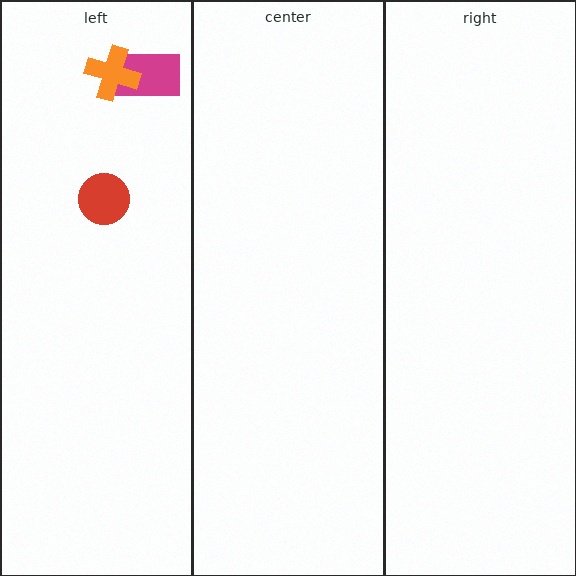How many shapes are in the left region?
3.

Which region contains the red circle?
The left region.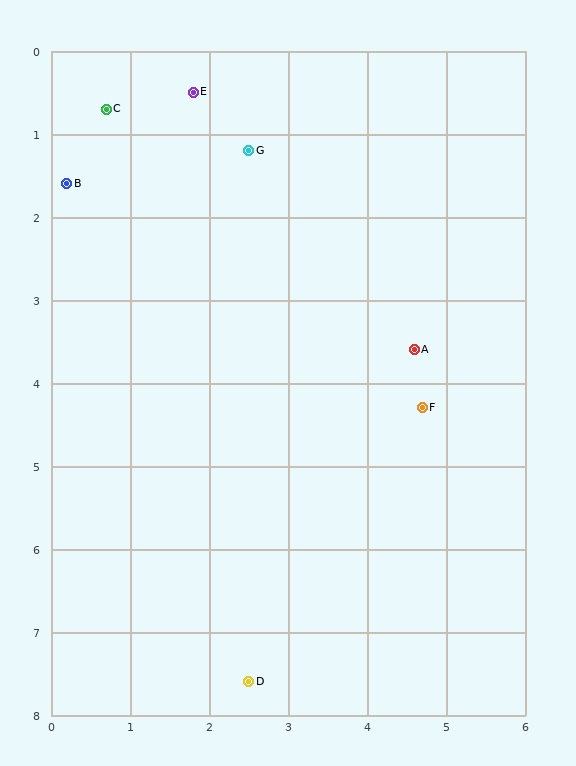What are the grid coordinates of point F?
Point F is at approximately (4.7, 4.3).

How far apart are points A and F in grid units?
Points A and F are about 0.7 grid units apart.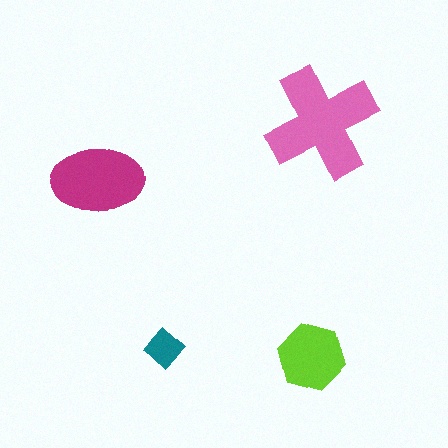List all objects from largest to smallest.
The pink cross, the magenta ellipse, the lime hexagon, the teal diamond.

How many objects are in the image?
There are 4 objects in the image.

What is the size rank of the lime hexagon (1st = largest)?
3rd.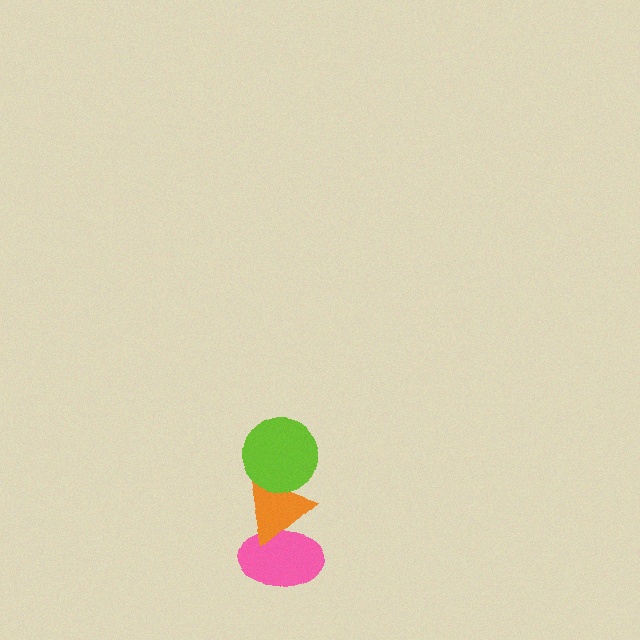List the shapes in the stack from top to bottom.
From top to bottom: the lime circle, the orange triangle, the pink ellipse.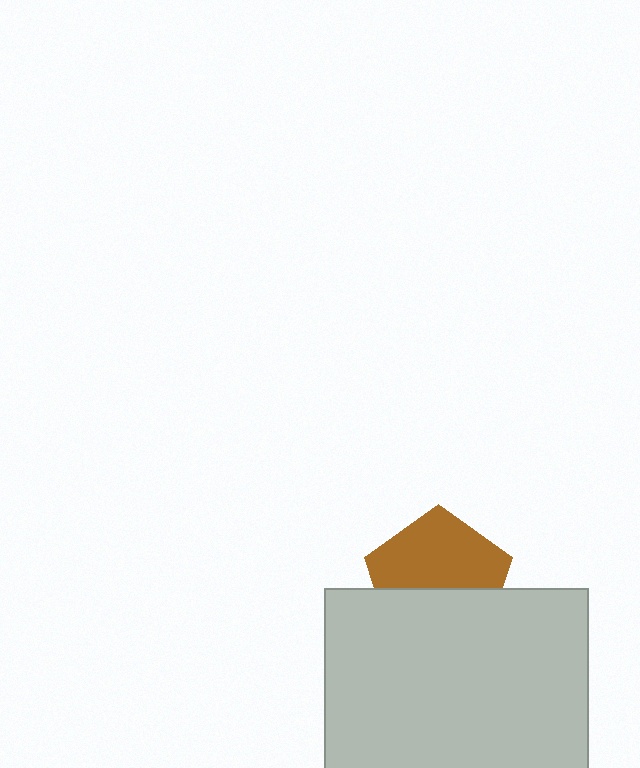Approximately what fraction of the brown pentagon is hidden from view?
Roughly 44% of the brown pentagon is hidden behind the light gray rectangle.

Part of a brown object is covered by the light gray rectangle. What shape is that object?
It is a pentagon.